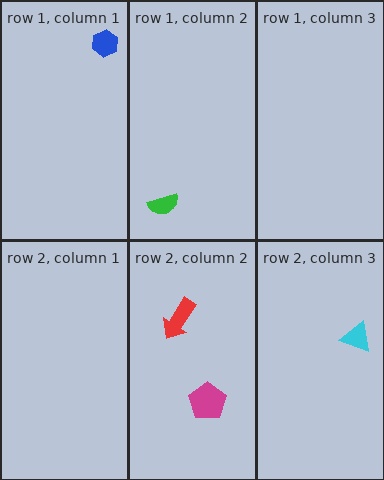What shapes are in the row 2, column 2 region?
The magenta pentagon, the red arrow.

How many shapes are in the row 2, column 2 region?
2.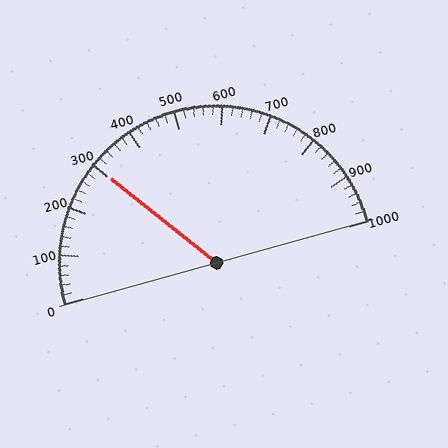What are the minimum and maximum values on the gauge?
The gauge ranges from 0 to 1000.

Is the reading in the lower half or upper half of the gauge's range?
The reading is in the lower half of the range (0 to 1000).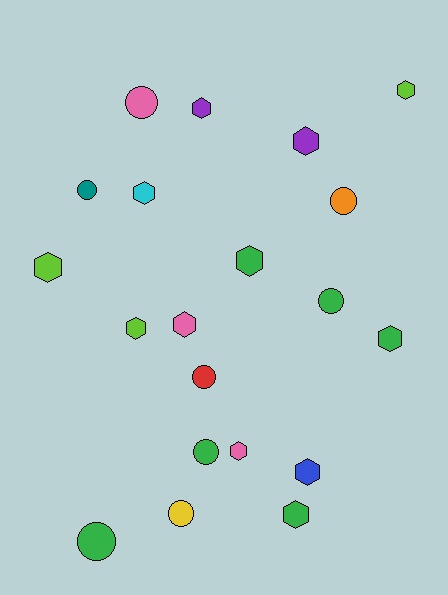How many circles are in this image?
There are 8 circles.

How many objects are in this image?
There are 20 objects.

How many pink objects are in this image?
There are 3 pink objects.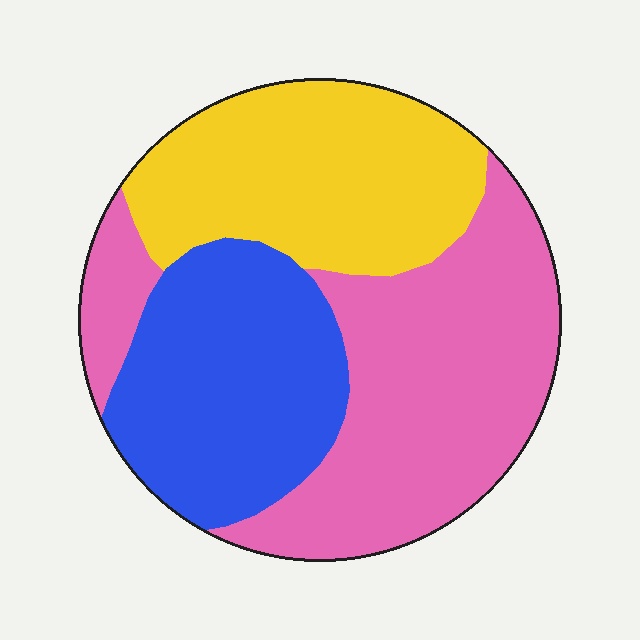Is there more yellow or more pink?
Pink.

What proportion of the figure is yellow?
Yellow takes up between a sixth and a third of the figure.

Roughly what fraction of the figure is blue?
Blue takes up about one quarter (1/4) of the figure.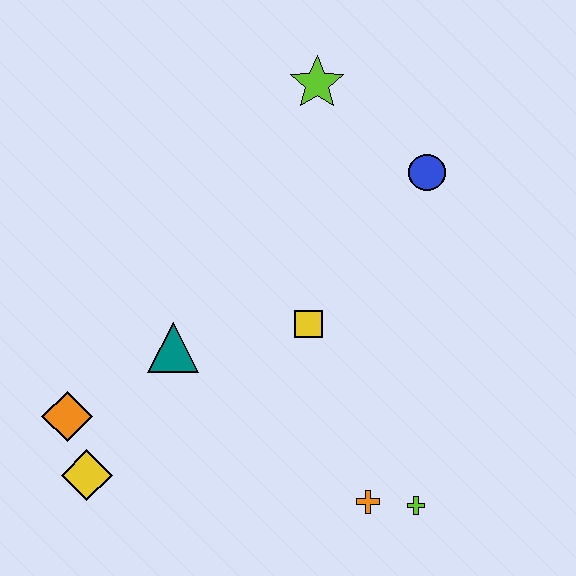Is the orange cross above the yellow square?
No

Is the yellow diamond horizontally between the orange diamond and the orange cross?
Yes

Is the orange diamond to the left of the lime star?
Yes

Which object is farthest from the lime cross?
The lime star is farthest from the lime cross.